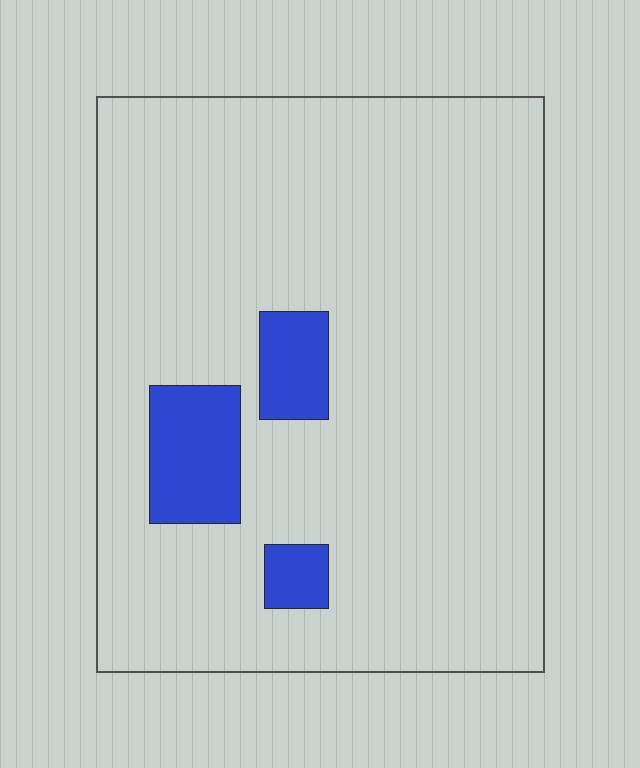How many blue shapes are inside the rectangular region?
3.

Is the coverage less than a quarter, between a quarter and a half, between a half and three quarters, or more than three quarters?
Less than a quarter.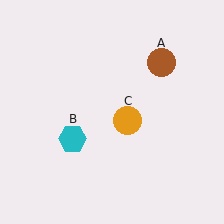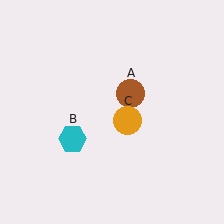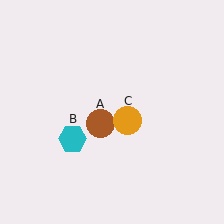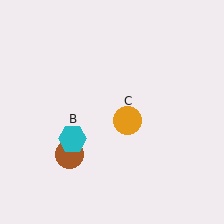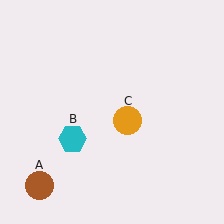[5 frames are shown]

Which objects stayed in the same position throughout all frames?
Cyan hexagon (object B) and orange circle (object C) remained stationary.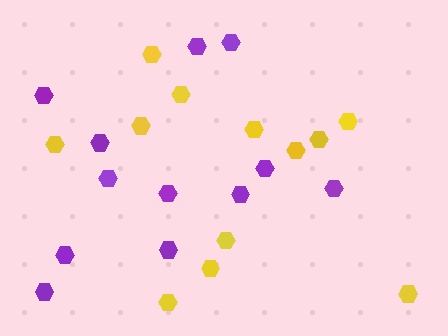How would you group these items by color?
There are 2 groups: one group of yellow hexagons (12) and one group of purple hexagons (12).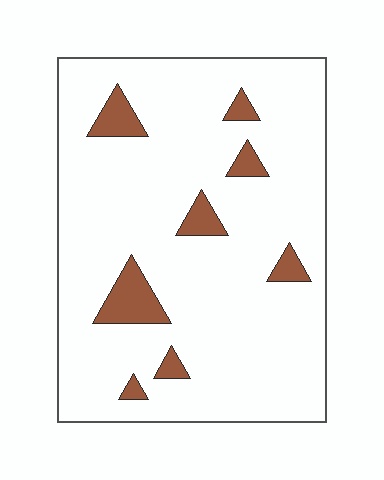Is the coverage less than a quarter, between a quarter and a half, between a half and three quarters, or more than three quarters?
Less than a quarter.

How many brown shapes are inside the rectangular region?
8.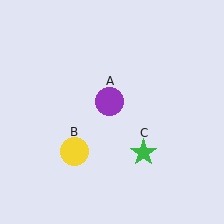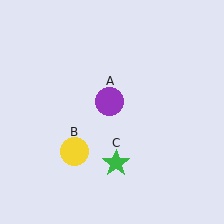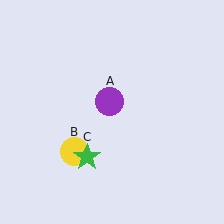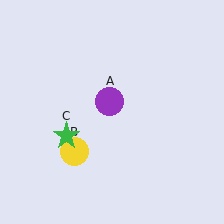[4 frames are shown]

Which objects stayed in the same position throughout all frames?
Purple circle (object A) and yellow circle (object B) remained stationary.